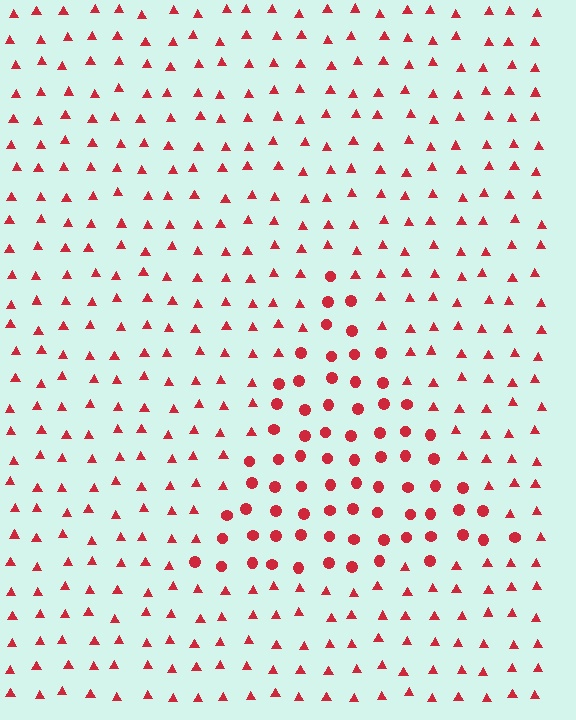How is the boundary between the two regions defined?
The boundary is defined by a change in element shape: circles inside vs. triangles outside. All elements share the same color and spacing.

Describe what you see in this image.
The image is filled with small red elements arranged in a uniform grid. A triangle-shaped region contains circles, while the surrounding area contains triangles. The boundary is defined purely by the change in element shape.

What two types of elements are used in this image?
The image uses circles inside the triangle region and triangles outside it.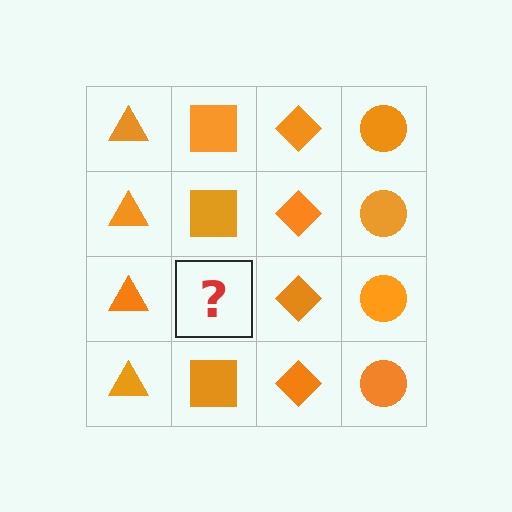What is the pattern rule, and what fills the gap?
The rule is that each column has a consistent shape. The gap should be filled with an orange square.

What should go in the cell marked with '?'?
The missing cell should contain an orange square.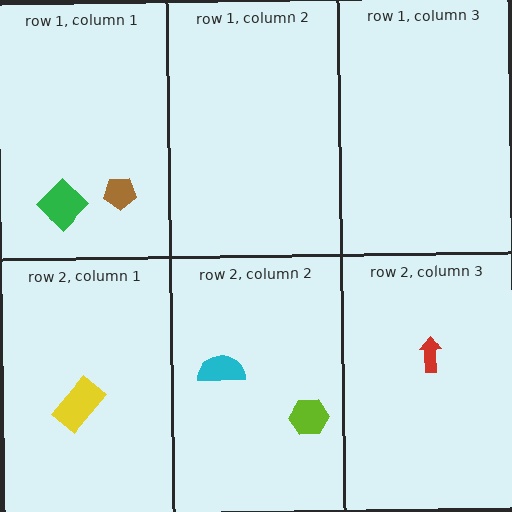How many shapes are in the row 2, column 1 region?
1.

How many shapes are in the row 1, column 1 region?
2.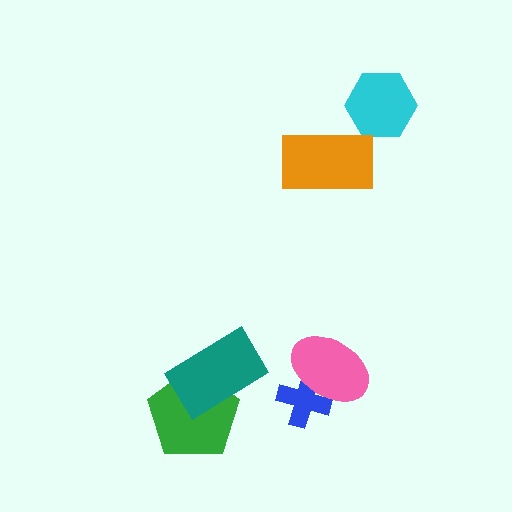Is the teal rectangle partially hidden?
No, no other shape covers it.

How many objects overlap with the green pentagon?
1 object overlaps with the green pentagon.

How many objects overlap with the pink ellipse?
1 object overlaps with the pink ellipse.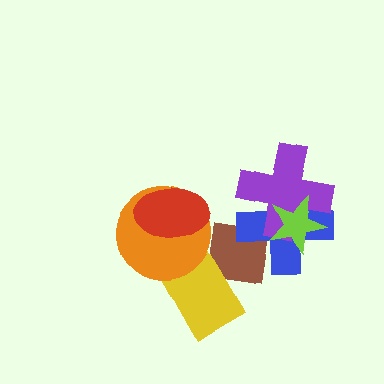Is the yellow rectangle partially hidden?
Yes, it is partially covered by another shape.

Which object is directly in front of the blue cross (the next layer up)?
The purple cross is directly in front of the blue cross.